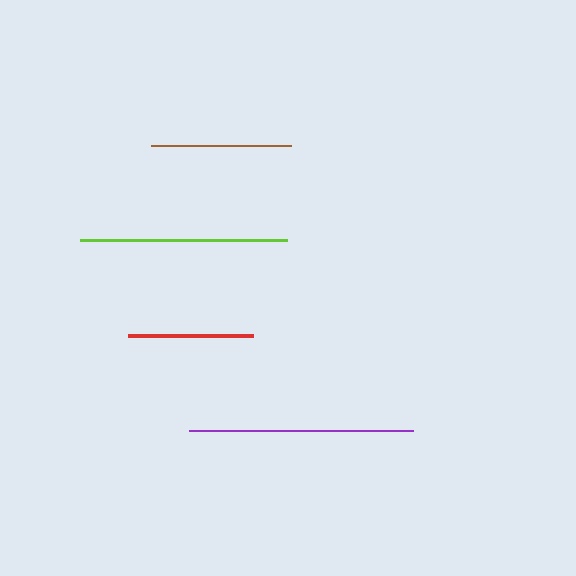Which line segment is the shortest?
The red line is the shortest at approximately 125 pixels.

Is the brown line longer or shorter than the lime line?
The lime line is longer than the brown line.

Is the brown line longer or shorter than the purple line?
The purple line is longer than the brown line.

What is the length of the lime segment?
The lime segment is approximately 207 pixels long.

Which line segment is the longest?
The purple line is the longest at approximately 224 pixels.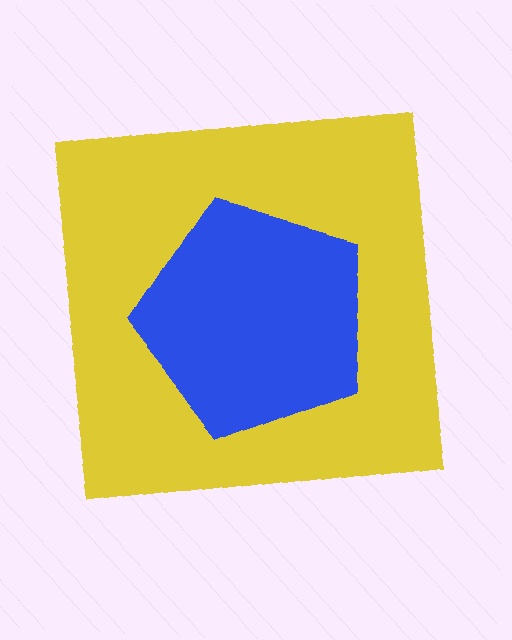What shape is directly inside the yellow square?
The blue pentagon.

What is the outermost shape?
The yellow square.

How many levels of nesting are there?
2.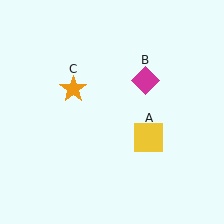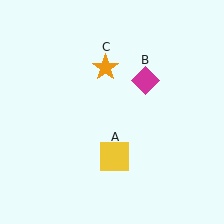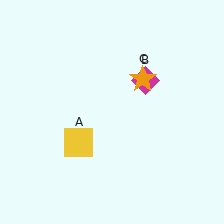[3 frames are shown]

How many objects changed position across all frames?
2 objects changed position: yellow square (object A), orange star (object C).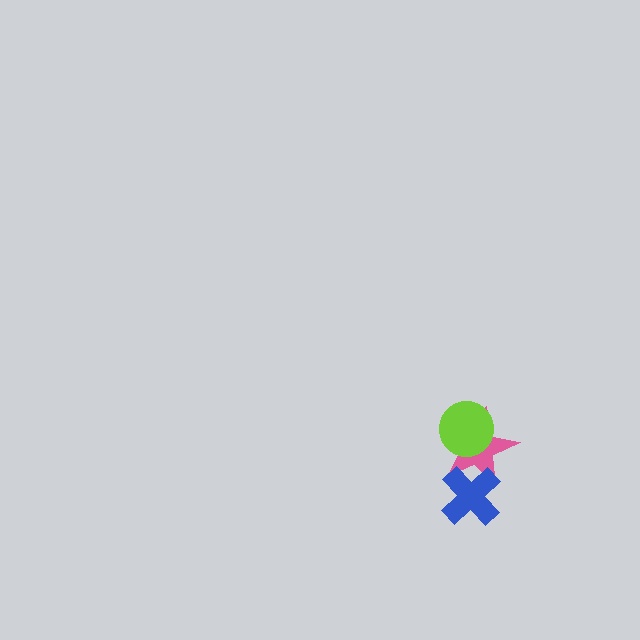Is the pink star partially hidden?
Yes, it is partially covered by another shape.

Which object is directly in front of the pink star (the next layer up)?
The lime circle is directly in front of the pink star.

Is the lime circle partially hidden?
No, no other shape covers it.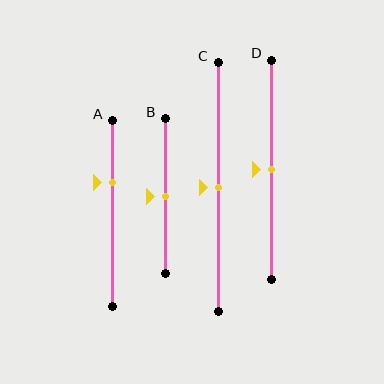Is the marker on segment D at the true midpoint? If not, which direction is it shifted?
Yes, the marker on segment D is at the true midpoint.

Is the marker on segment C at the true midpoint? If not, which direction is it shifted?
Yes, the marker on segment C is at the true midpoint.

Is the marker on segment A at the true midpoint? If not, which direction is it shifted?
No, the marker on segment A is shifted upward by about 17% of the segment length.